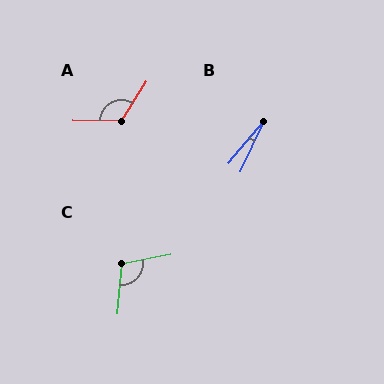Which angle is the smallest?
B, at approximately 15 degrees.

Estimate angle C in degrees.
Approximately 105 degrees.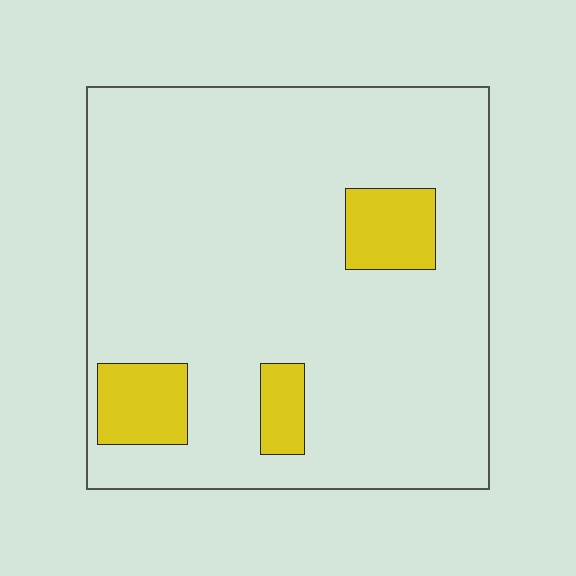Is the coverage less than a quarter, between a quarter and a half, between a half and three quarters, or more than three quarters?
Less than a quarter.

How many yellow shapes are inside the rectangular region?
3.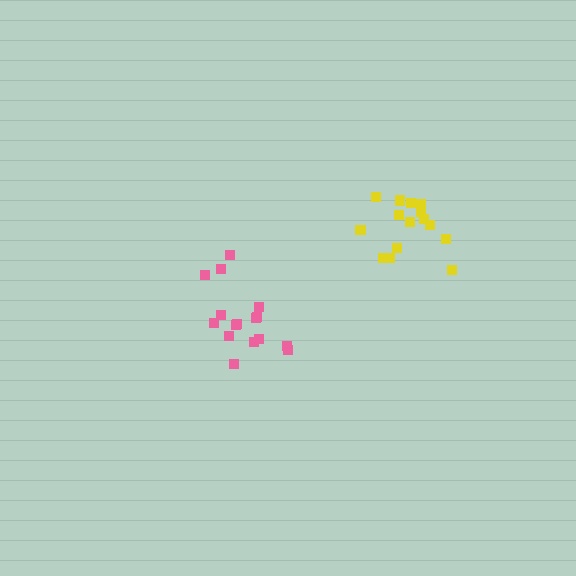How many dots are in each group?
Group 1: 16 dots, Group 2: 15 dots (31 total).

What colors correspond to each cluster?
The clusters are colored: pink, yellow.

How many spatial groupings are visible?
There are 2 spatial groupings.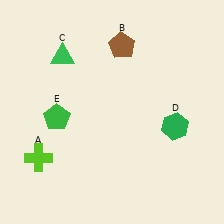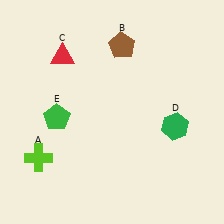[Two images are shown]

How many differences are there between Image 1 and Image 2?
There is 1 difference between the two images.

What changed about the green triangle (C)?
In Image 1, C is green. In Image 2, it changed to red.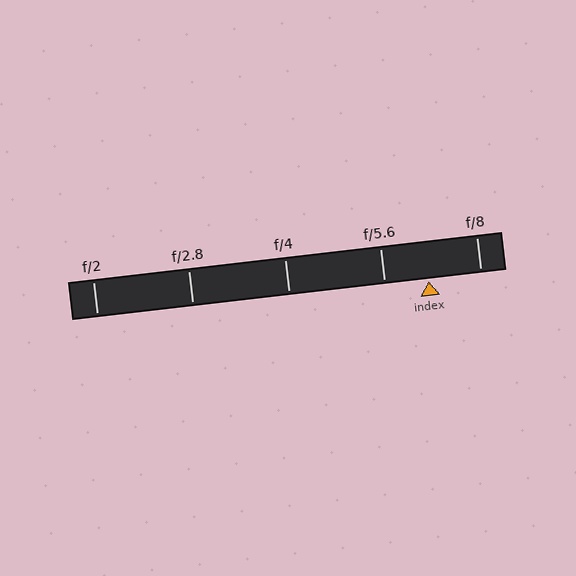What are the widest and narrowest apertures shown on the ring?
The widest aperture shown is f/2 and the narrowest is f/8.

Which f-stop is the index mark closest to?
The index mark is closest to f/5.6.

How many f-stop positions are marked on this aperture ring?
There are 5 f-stop positions marked.